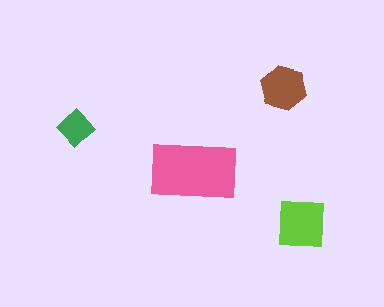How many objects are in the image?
There are 4 objects in the image.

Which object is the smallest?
The green diamond.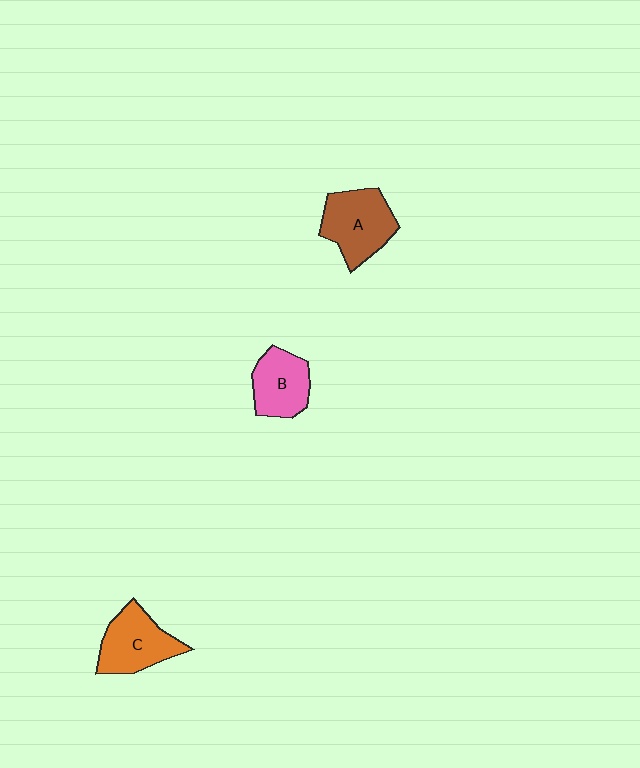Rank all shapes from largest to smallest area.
From largest to smallest: A (brown), C (orange), B (pink).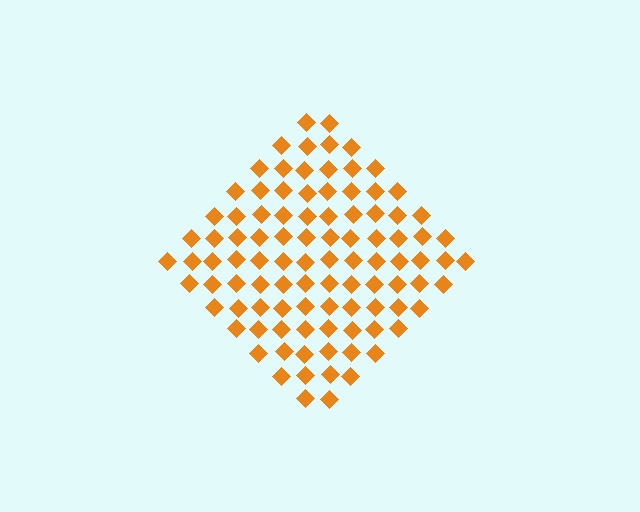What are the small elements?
The small elements are diamonds.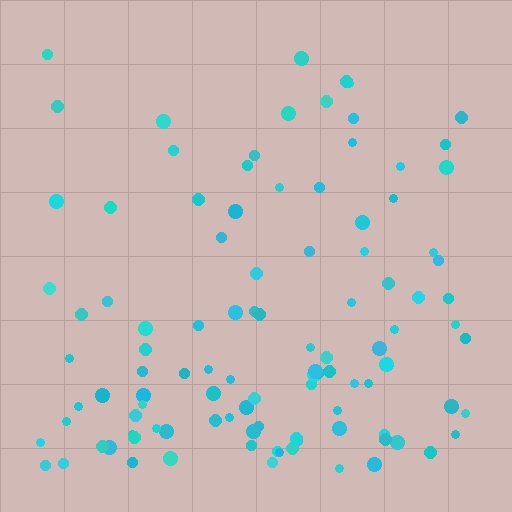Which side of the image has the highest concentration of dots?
The bottom.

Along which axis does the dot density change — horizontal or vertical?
Vertical.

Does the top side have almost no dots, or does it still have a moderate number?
Still a moderate number, just noticeably fewer than the bottom.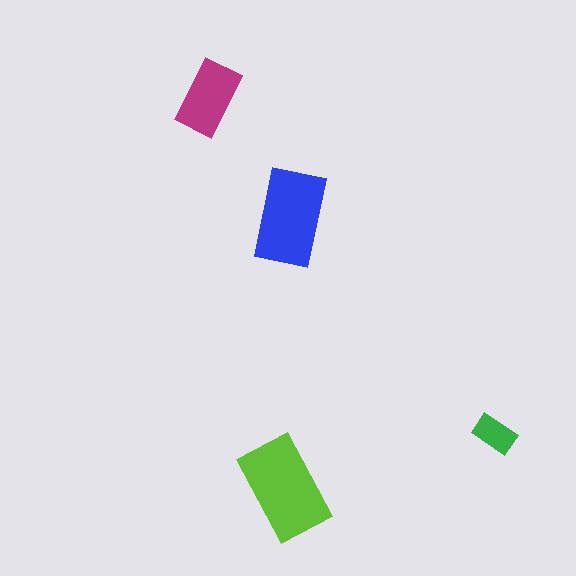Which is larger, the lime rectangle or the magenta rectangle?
The lime one.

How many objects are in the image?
There are 4 objects in the image.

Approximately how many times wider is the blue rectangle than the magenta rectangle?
About 1.5 times wider.